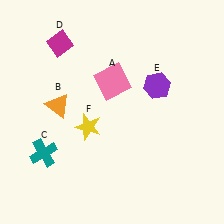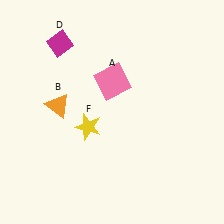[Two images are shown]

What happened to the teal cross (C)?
The teal cross (C) was removed in Image 2. It was in the bottom-left area of Image 1.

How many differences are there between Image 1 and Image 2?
There are 2 differences between the two images.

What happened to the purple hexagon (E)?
The purple hexagon (E) was removed in Image 2. It was in the top-right area of Image 1.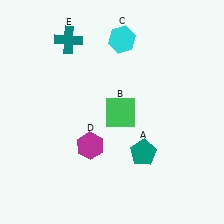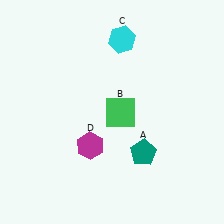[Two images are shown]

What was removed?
The teal cross (E) was removed in Image 2.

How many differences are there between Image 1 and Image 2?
There is 1 difference between the two images.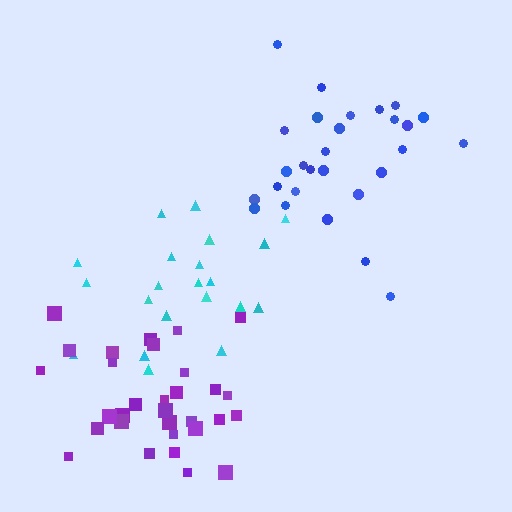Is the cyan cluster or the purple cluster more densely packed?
Purple.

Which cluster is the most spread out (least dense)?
Cyan.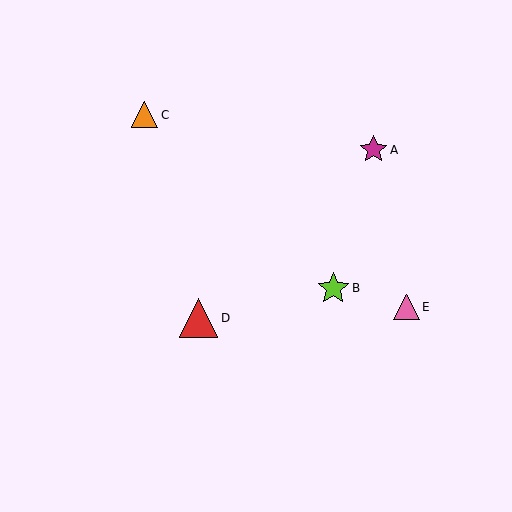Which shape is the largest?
The red triangle (labeled D) is the largest.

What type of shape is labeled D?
Shape D is a red triangle.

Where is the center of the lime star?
The center of the lime star is at (333, 288).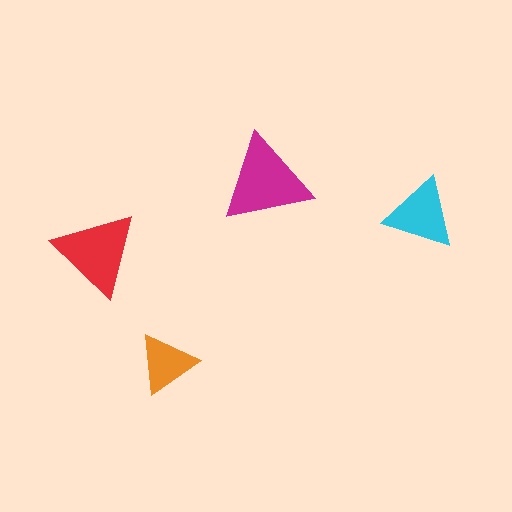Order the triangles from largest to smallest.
the magenta one, the red one, the cyan one, the orange one.